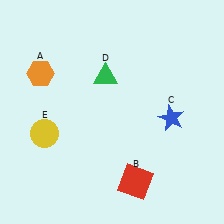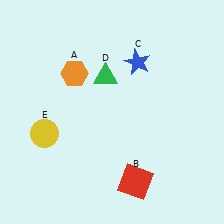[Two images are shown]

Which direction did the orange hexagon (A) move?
The orange hexagon (A) moved right.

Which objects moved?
The objects that moved are: the orange hexagon (A), the blue star (C).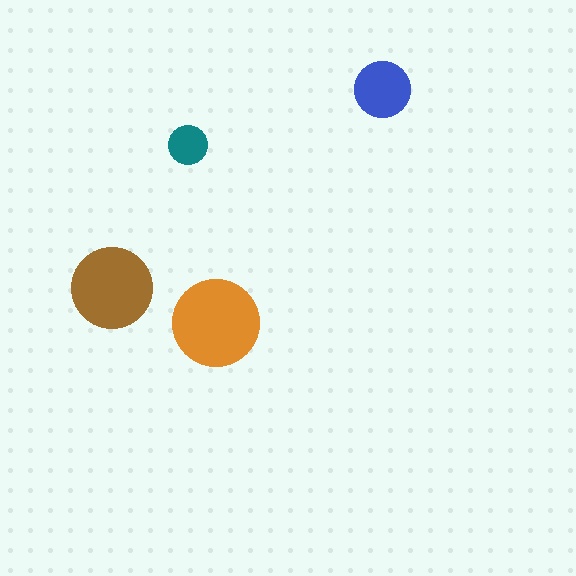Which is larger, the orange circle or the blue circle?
The orange one.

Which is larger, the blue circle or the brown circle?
The brown one.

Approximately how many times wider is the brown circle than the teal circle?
About 2 times wider.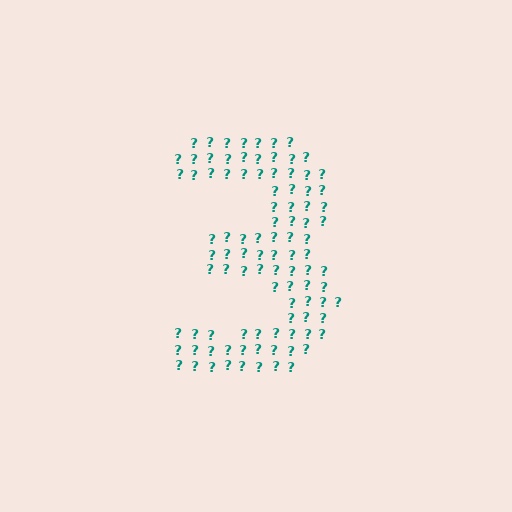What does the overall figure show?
The overall figure shows the digit 3.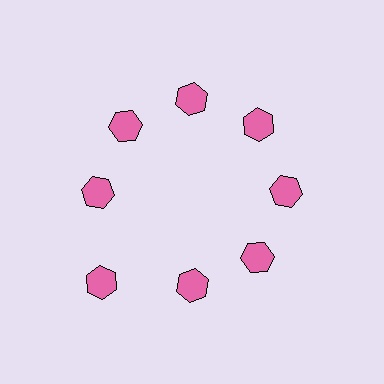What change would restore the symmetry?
The symmetry would be restored by moving it inward, back onto the ring so that all 8 hexagons sit at equal angles and equal distance from the center.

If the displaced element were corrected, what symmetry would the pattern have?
It would have 8-fold rotational symmetry — the pattern would map onto itself every 45 degrees.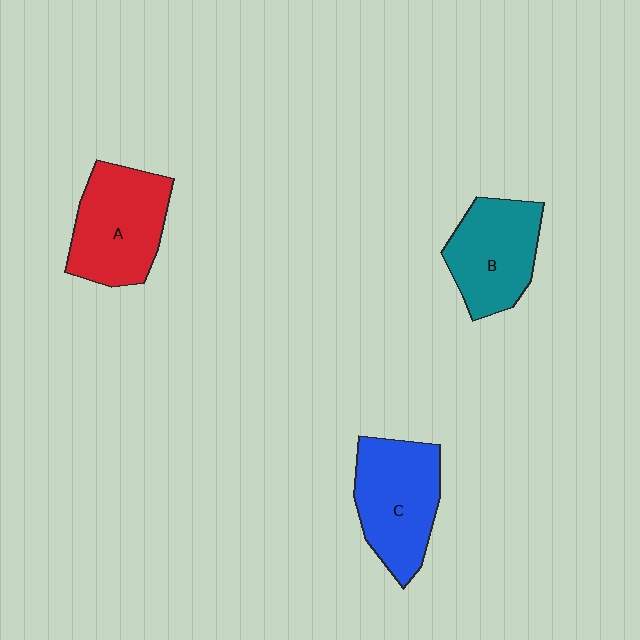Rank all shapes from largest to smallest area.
From largest to smallest: A (red), C (blue), B (teal).